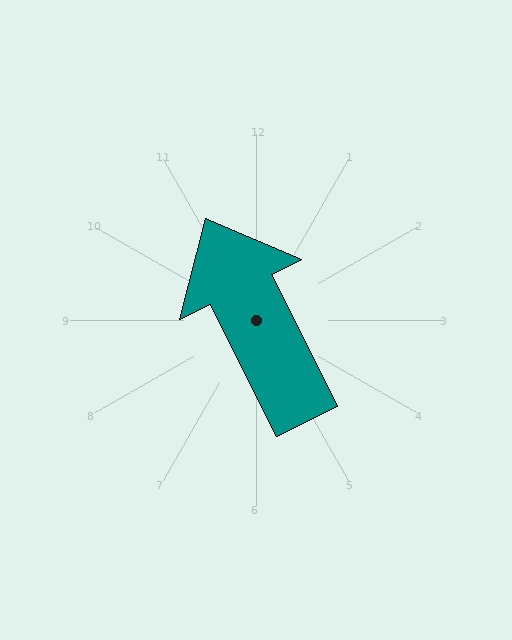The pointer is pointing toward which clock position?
Roughly 11 o'clock.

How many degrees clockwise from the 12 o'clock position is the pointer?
Approximately 334 degrees.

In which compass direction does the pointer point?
Northwest.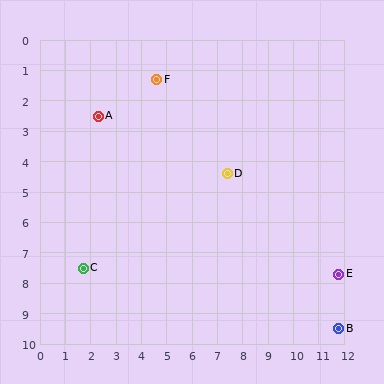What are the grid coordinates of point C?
Point C is at approximately (1.7, 7.5).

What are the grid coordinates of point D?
Point D is at approximately (7.4, 4.4).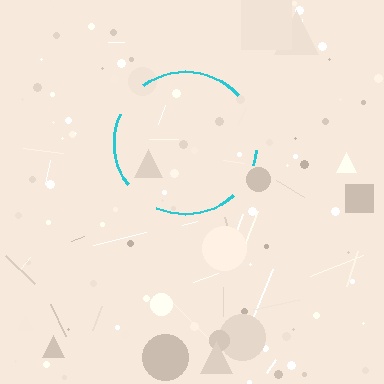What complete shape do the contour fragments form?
The contour fragments form a circle.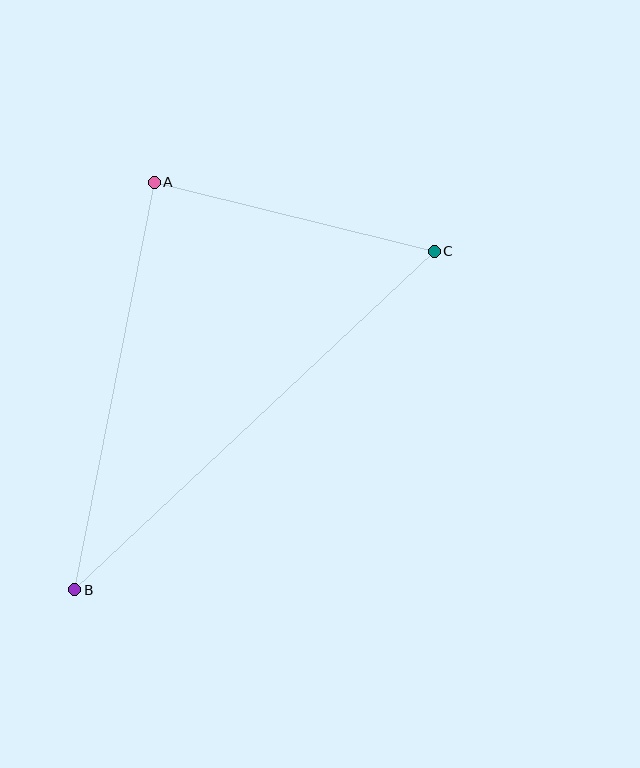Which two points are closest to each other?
Points A and C are closest to each other.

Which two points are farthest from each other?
Points B and C are farthest from each other.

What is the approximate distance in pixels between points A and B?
The distance between A and B is approximately 415 pixels.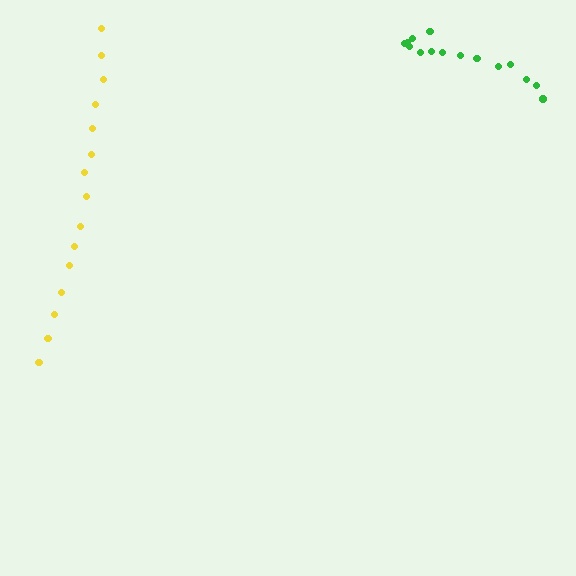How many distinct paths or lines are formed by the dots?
There are 2 distinct paths.